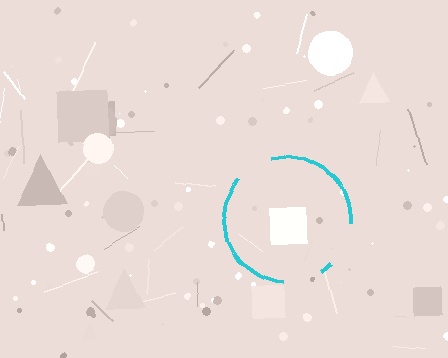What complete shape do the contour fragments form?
The contour fragments form a circle.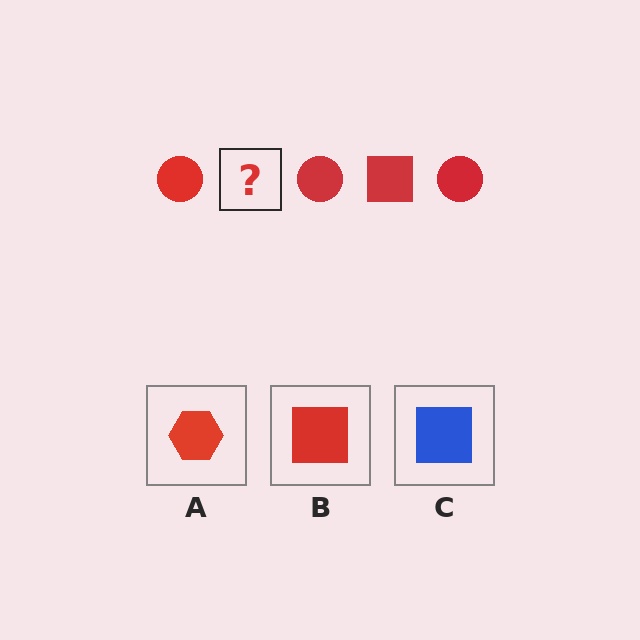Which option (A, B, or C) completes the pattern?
B.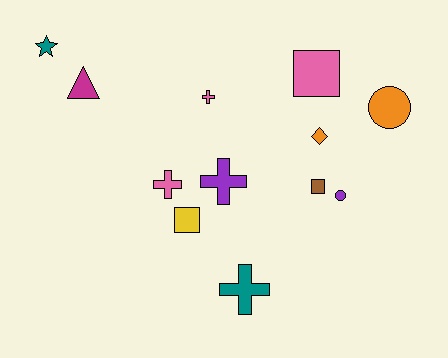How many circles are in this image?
There are 2 circles.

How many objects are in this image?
There are 12 objects.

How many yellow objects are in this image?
There is 1 yellow object.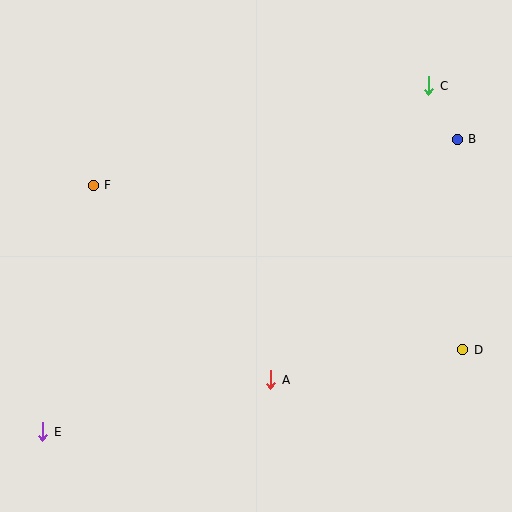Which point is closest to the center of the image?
Point A at (271, 380) is closest to the center.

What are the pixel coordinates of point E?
Point E is at (43, 432).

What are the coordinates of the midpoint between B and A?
The midpoint between B and A is at (364, 259).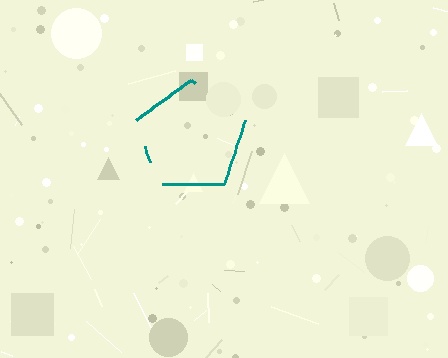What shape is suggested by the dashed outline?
The dashed outline suggests a pentagon.